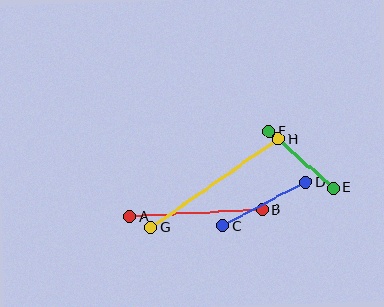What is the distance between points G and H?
The distance is approximately 155 pixels.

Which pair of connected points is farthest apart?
Points G and H are farthest apart.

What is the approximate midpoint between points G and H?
The midpoint is at approximately (215, 183) pixels.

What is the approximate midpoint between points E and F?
The midpoint is at approximately (301, 160) pixels.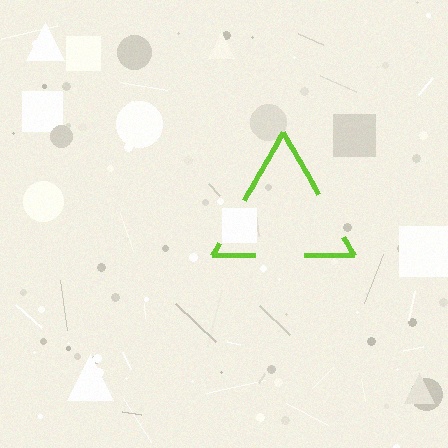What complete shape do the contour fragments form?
The contour fragments form a triangle.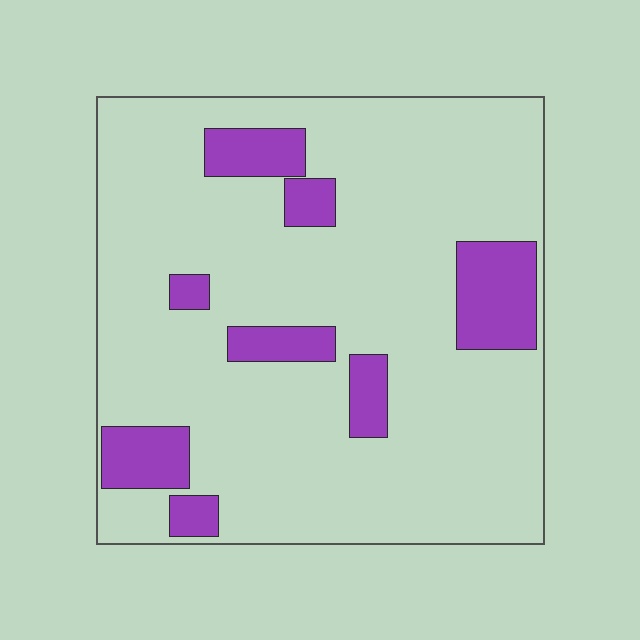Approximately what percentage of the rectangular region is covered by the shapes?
Approximately 15%.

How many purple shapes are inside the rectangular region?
8.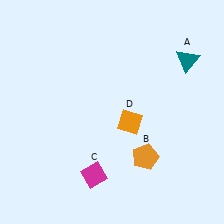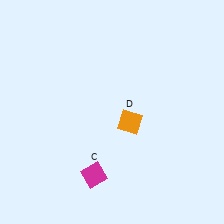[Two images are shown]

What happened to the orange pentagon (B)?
The orange pentagon (B) was removed in Image 2. It was in the bottom-right area of Image 1.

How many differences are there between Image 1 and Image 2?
There are 2 differences between the two images.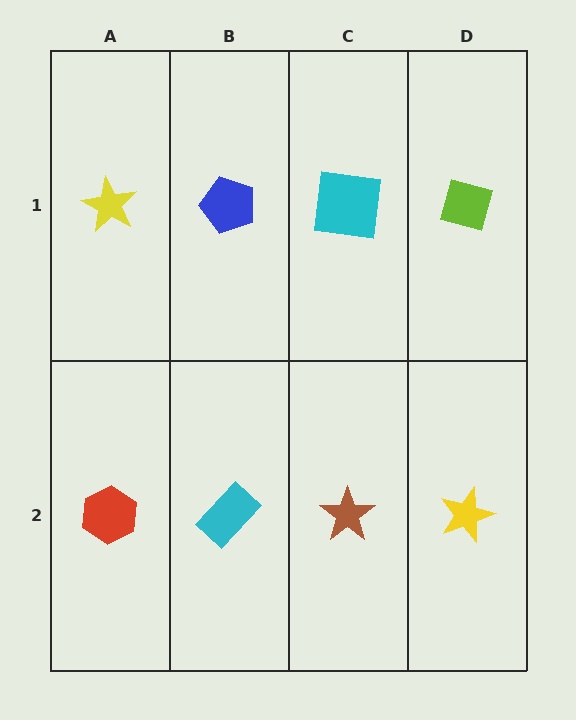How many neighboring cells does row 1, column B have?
3.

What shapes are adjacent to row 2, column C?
A cyan square (row 1, column C), a cyan rectangle (row 2, column B), a yellow star (row 2, column D).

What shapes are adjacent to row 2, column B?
A blue pentagon (row 1, column B), a red hexagon (row 2, column A), a brown star (row 2, column C).